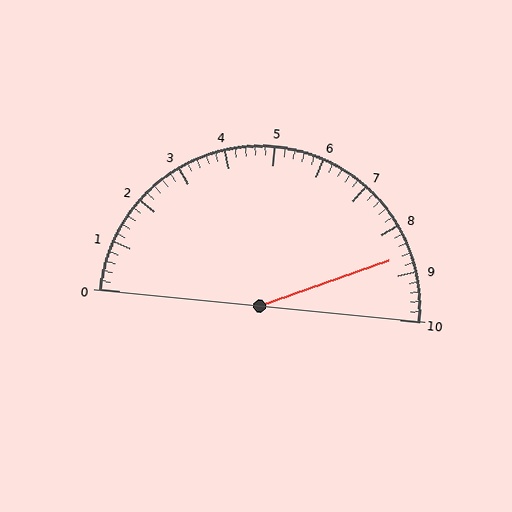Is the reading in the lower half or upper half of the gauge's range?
The reading is in the upper half of the range (0 to 10).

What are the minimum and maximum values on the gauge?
The gauge ranges from 0 to 10.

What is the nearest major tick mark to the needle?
The nearest major tick mark is 9.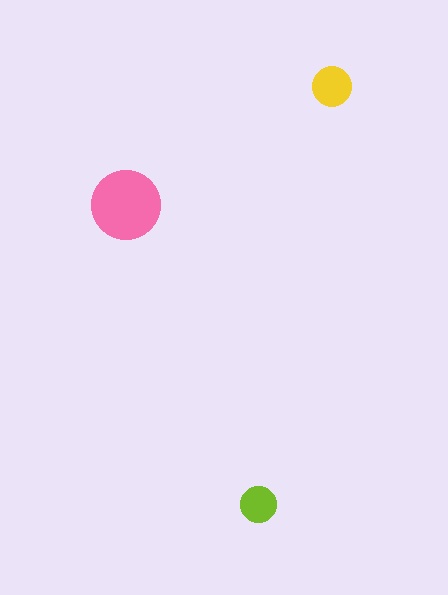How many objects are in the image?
There are 3 objects in the image.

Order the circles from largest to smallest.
the pink one, the yellow one, the lime one.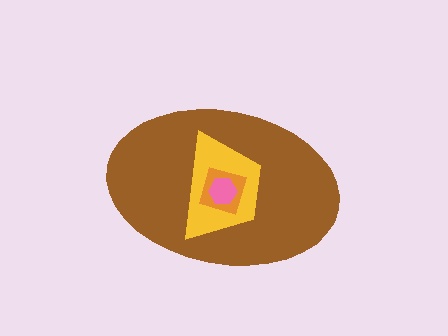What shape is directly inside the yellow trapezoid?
The orange diamond.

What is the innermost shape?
The pink hexagon.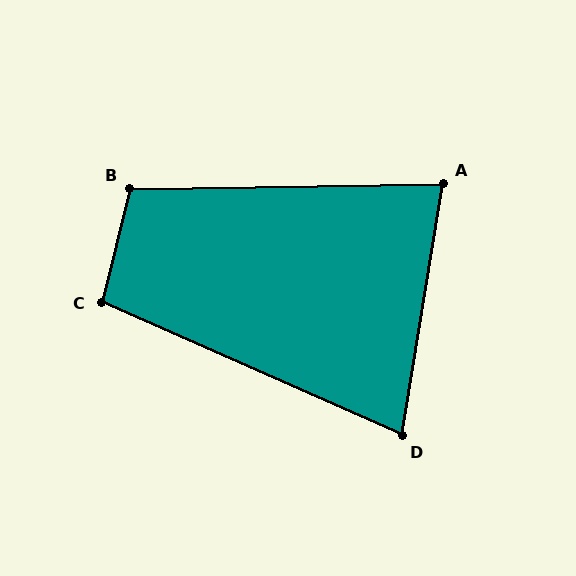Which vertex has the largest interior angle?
B, at approximately 105 degrees.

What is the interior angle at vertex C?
Approximately 100 degrees (obtuse).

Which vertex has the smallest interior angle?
D, at approximately 75 degrees.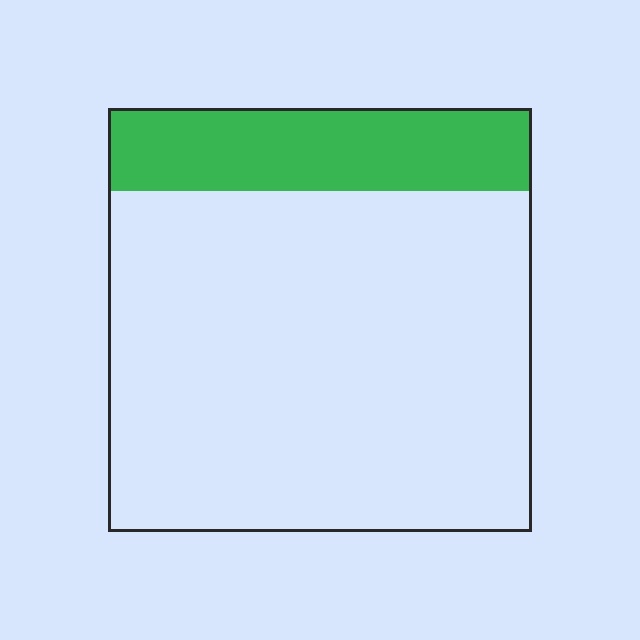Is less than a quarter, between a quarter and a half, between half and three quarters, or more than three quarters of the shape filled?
Less than a quarter.